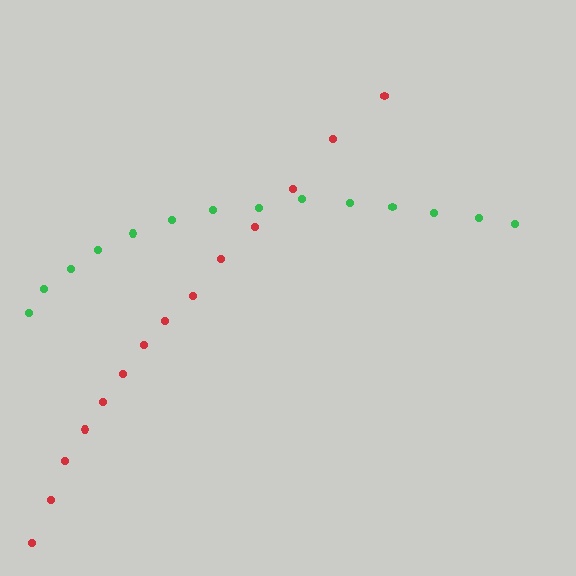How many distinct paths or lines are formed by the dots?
There are 2 distinct paths.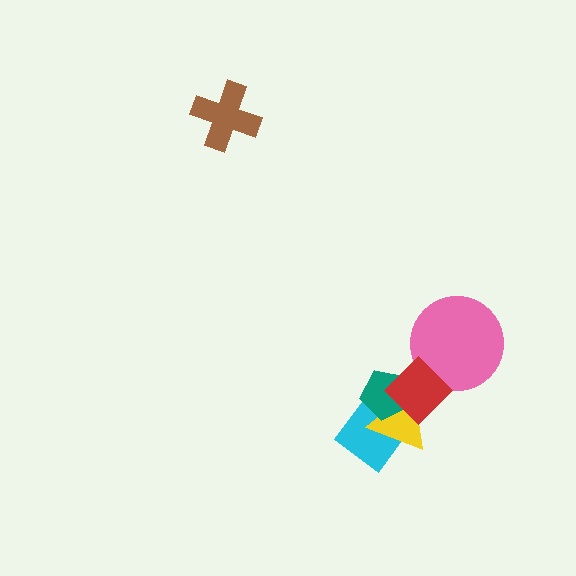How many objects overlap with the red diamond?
3 objects overlap with the red diamond.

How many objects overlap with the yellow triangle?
3 objects overlap with the yellow triangle.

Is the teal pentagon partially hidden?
Yes, it is partially covered by another shape.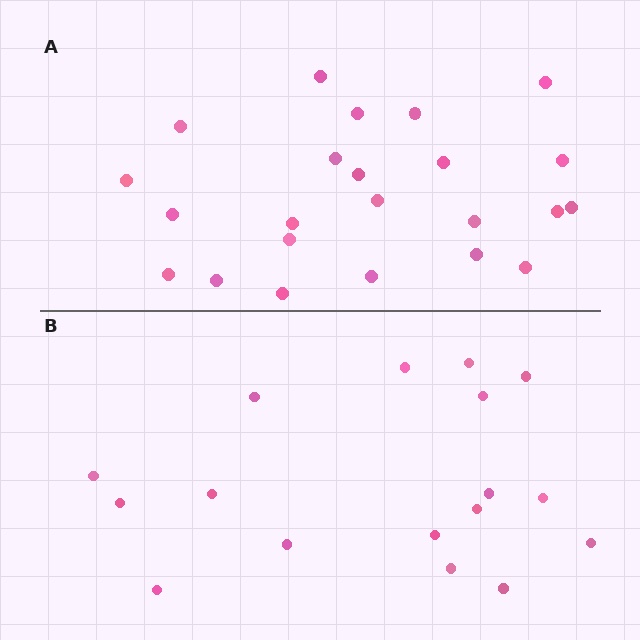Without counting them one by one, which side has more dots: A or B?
Region A (the top region) has more dots.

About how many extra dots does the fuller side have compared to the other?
Region A has about 6 more dots than region B.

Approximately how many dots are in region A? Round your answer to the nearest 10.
About 20 dots. (The exact count is 23, which rounds to 20.)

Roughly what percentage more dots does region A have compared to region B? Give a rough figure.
About 35% more.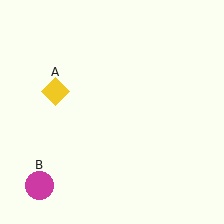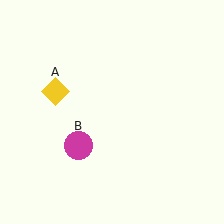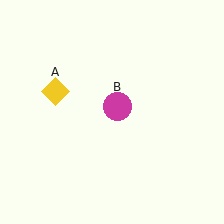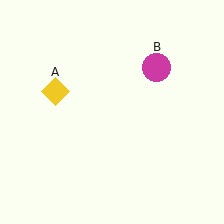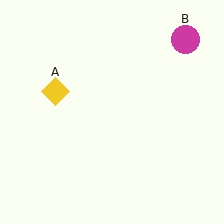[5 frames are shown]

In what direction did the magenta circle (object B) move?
The magenta circle (object B) moved up and to the right.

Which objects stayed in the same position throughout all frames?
Yellow diamond (object A) remained stationary.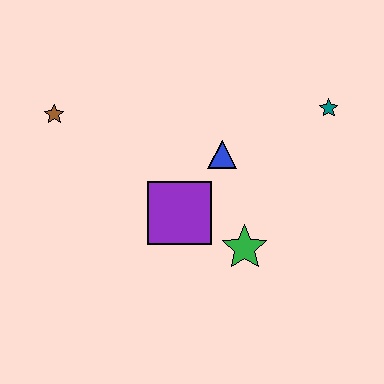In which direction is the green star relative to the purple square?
The green star is to the right of the purple square.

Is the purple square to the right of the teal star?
No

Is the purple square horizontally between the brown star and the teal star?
Yes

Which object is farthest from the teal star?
The brown star is farthest from the teal star.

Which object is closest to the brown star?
The purple square is closest to the brown star.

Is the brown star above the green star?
Yes